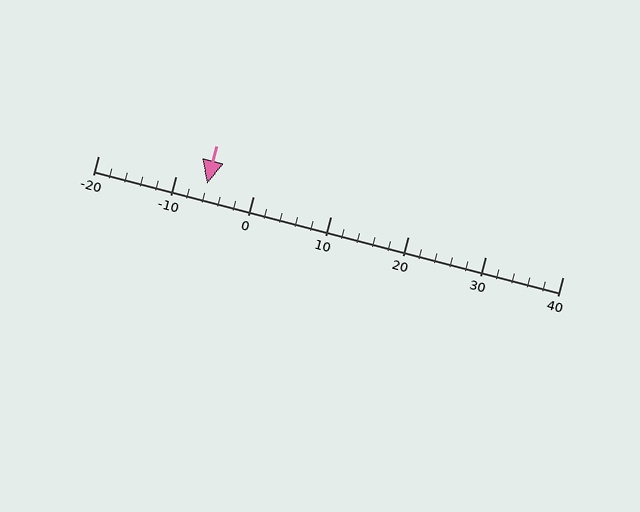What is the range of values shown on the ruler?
The ruler shows values from -20 to 40.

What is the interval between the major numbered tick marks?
The major tick marks are spaced 10 units apart.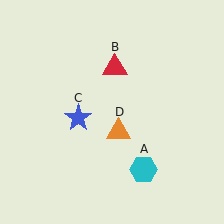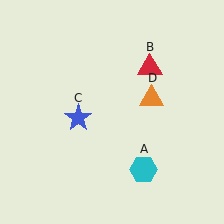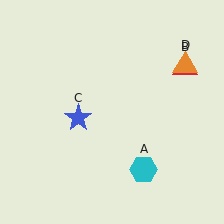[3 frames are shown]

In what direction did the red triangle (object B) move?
The red triangle (object B) moved right.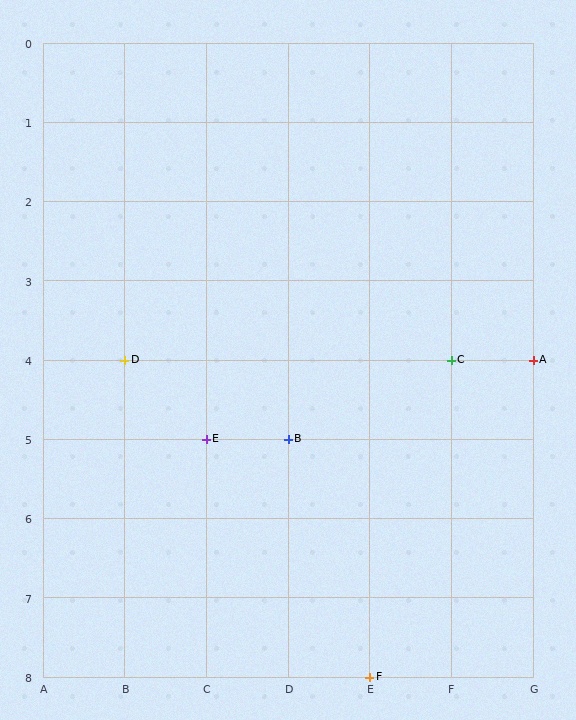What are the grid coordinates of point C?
Point C is at grid coordinates (F, 4).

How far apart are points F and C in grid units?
Points F and C are 1 column and 4 rows apart (about 4.1 grid units diagonally).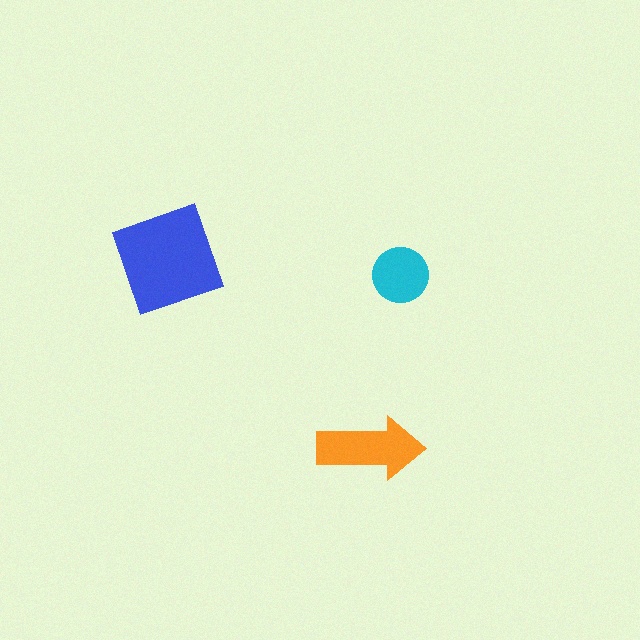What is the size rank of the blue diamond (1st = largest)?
1st.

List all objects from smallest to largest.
The cyan circle, the orange arrow, the blue diamond.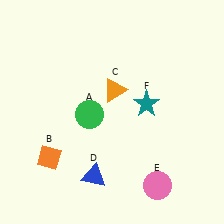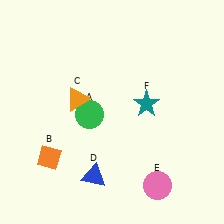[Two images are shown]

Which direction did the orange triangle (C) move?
The orange triangle (C) moved left.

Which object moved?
The orange triangle (C) moved left.